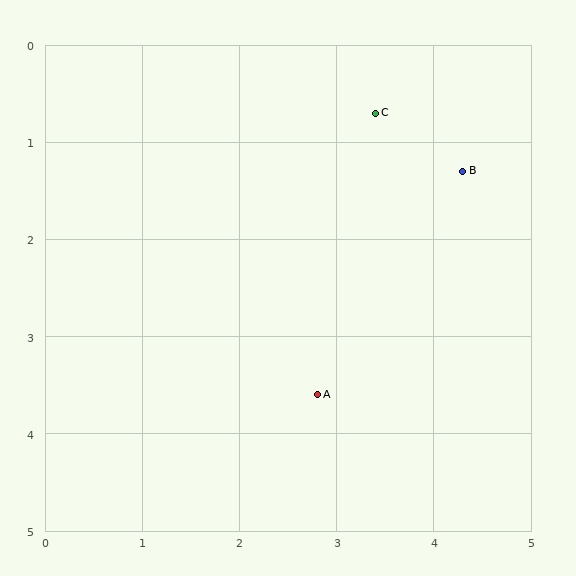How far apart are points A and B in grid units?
Points A and B are about 2.7 grid units apart.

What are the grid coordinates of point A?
Point A is at approximately (2.8, 3.6).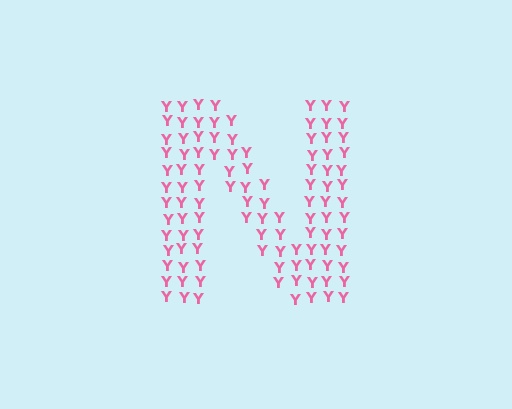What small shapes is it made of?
It is made of small letter Y's.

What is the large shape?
The large shape is the letter N.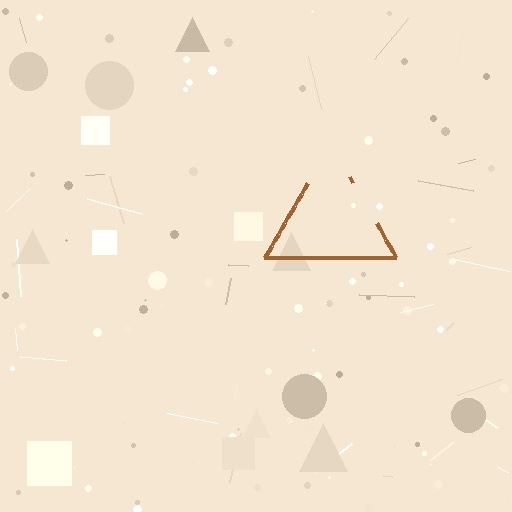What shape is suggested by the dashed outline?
The dashed outline suggests a triangle.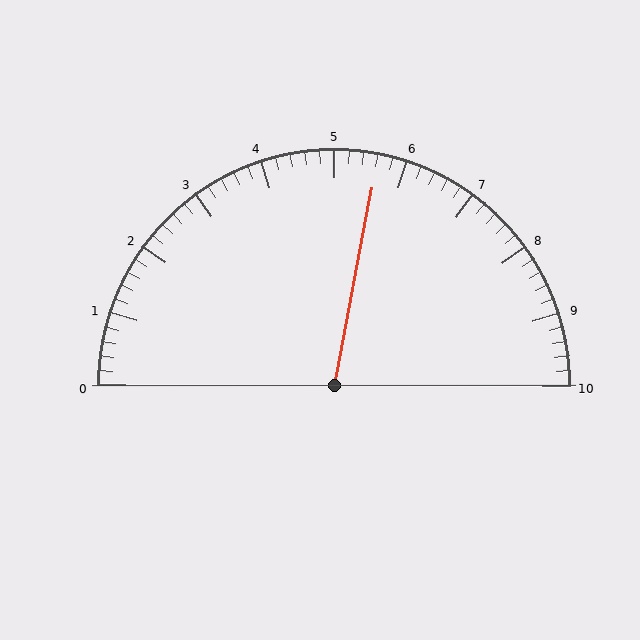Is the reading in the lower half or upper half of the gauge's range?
The reading is in the upper half of the range (0 to 10).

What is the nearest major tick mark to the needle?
The nearest major tick mark is 6.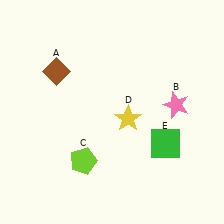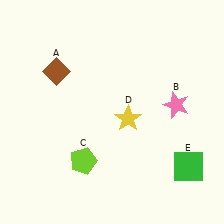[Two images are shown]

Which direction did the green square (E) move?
The green square (E) moved right.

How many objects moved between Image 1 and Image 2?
1 object moved between the two images.